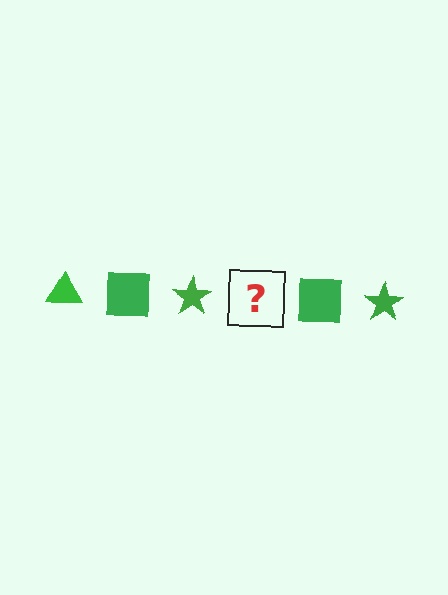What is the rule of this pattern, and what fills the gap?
The rule is that the pattern cycles through triangle, square, star shapes in green. The gap should be filled with a green triangle.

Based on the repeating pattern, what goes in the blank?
The blank should be a green triangle.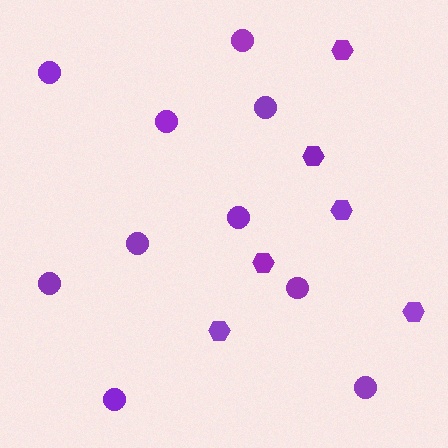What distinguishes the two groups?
There are 2 groups: one group of hexagons (6) and one group of circles (10).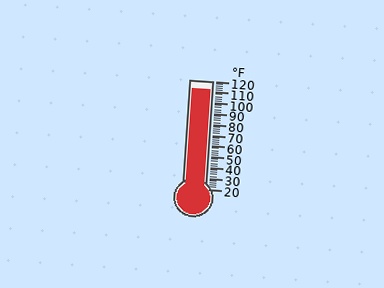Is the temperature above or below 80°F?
The temperature is above 80°F.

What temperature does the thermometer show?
The thermometer shows approximately 112°F.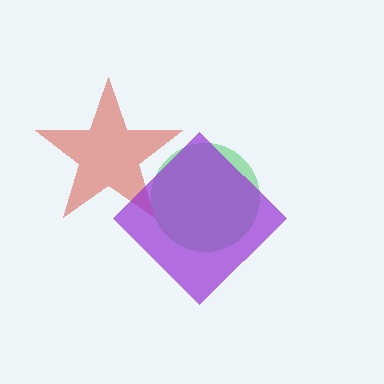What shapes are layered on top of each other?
The layered shapes are: a red star, a green circle, a purple diamond.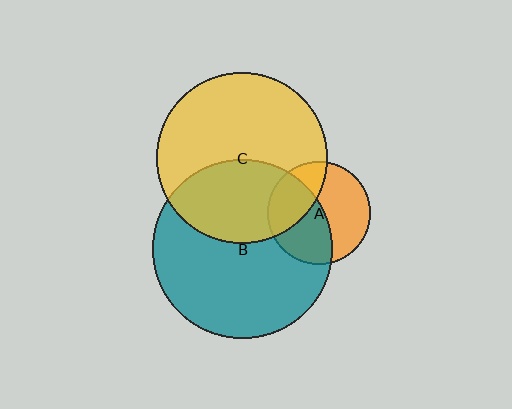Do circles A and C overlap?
Yes.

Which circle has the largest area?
Circle B (teal).